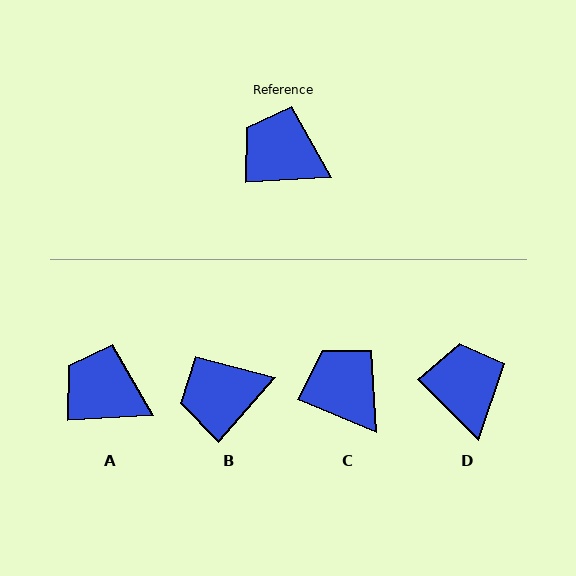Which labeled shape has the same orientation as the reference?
A.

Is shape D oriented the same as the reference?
No, it is off by about 49 degrees.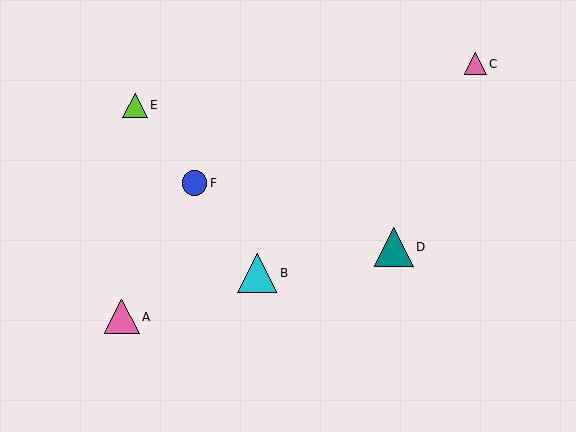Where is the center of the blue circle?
The center of the blue circle is at (194, 183).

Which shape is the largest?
The teal triangle (labeled D) is the largest.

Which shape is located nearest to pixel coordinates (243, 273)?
The cyan triangle (labeled B) at (257, 273) is nearest to that location.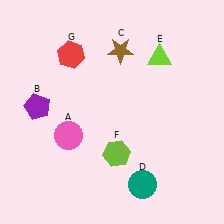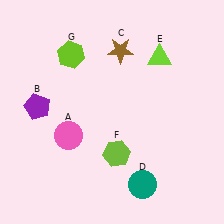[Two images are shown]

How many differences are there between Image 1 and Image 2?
There is 1 difference between the two images.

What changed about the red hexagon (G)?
In Image 1, G is red. In Image 2, it changed to lime.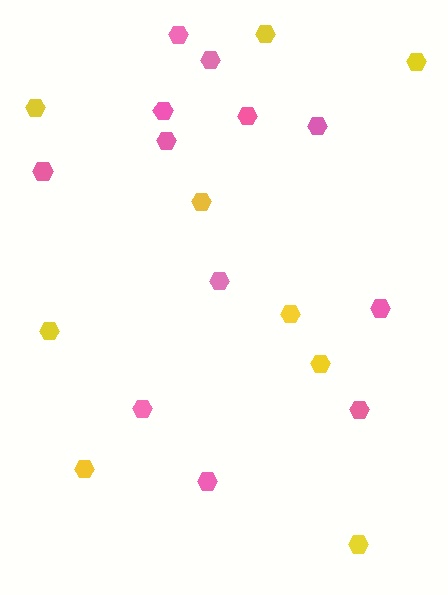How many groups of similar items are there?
There are 2 groups: one group of yellow hexagons (9) and one group of pink hexagons (12).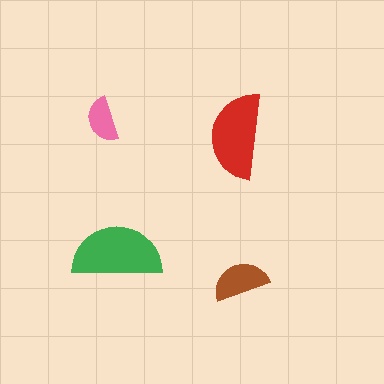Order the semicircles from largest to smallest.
the green one, the red one, the brown one, the pink one.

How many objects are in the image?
There are 4 objects in the image.